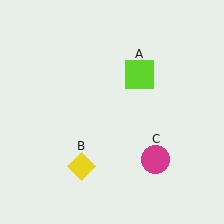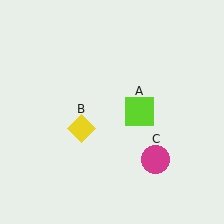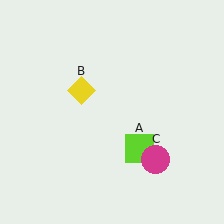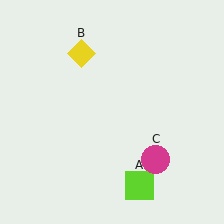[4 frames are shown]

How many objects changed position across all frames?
2 objects changed position: lime square (object A), yellow diamond (object B).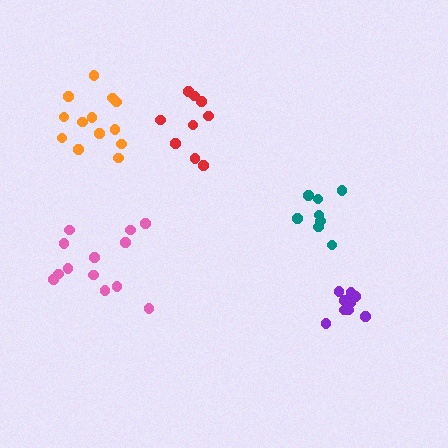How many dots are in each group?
Group 1: 9 dots, Group 2: 9 dots, Group 3: 13 dots, Group 4: 8 dots, Group 5: 13 dots (52 total).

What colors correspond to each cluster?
The clusters are colored: red, purple, orange, teal, pink.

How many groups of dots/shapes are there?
There are 5 groups.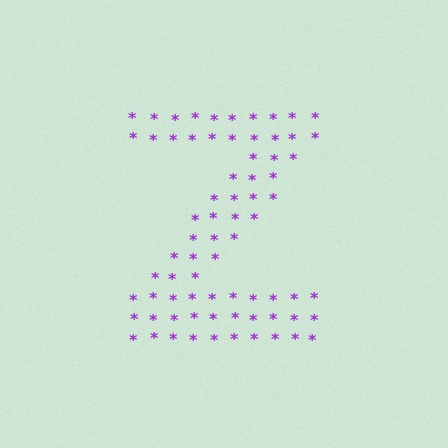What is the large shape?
The large shape is the letter Z.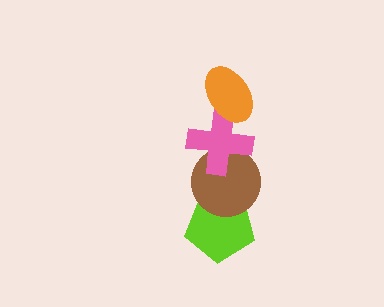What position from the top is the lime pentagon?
The lime pentagon is 4th from the top.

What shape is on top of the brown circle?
The pink cross is on top of the brown circle.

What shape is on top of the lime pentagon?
The brown circle is on top of the lime pentagon.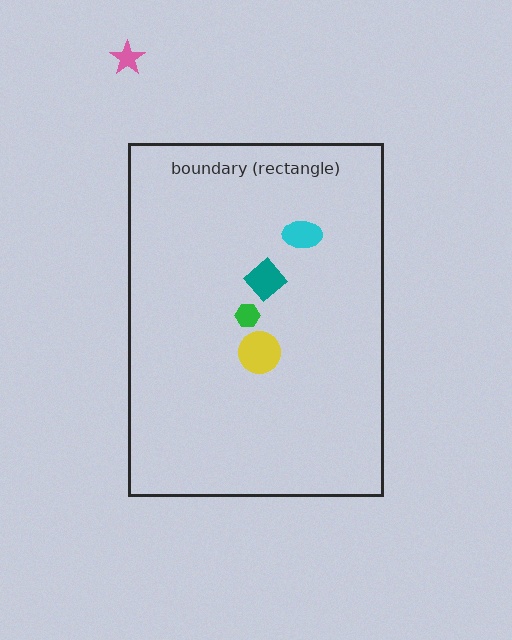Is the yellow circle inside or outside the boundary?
Inside.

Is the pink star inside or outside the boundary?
Outside.